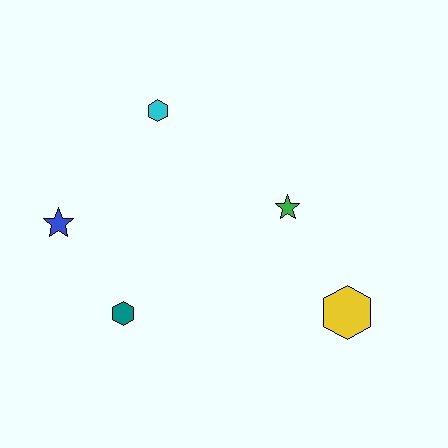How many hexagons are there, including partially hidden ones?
There are 3 hexagons.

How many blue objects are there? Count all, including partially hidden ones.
There is 1 blue object.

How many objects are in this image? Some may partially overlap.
There are 5 objects.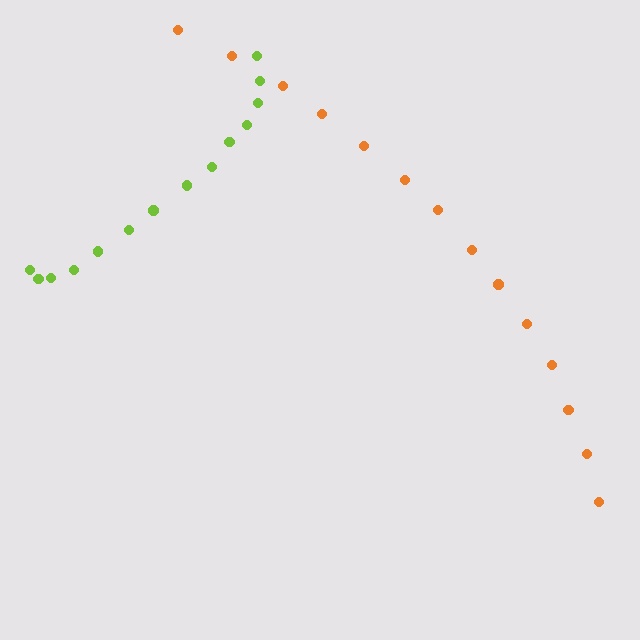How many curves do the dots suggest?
There are 2 distinct paths.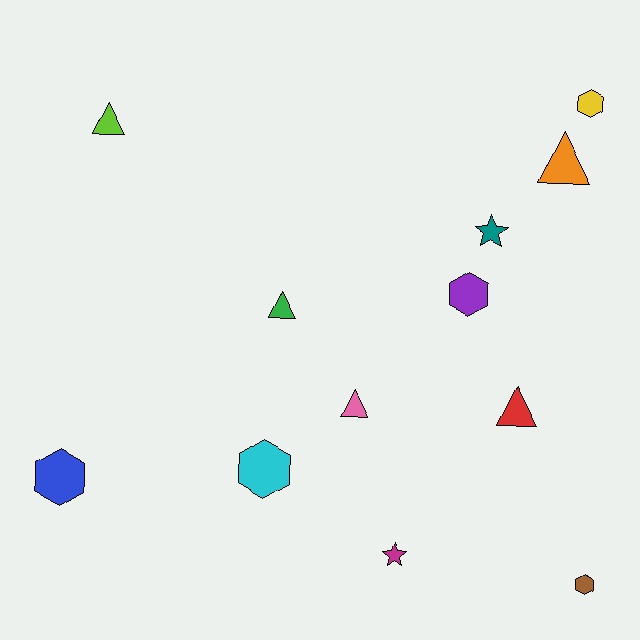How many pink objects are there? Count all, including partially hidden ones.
There is 1 pink object.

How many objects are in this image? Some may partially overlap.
There are 12 objects.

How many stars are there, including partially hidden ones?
There are 2 stars.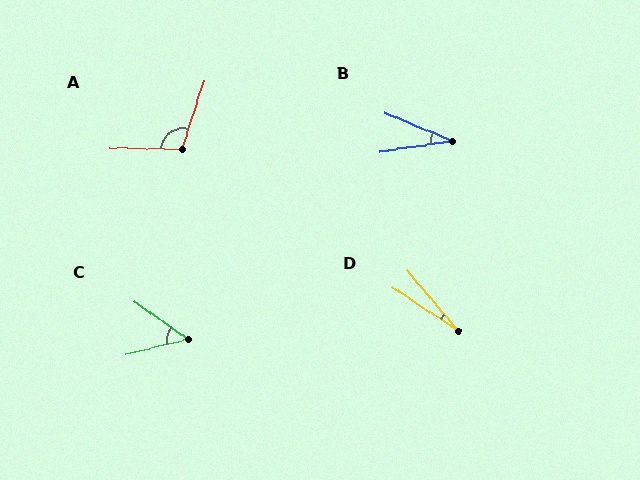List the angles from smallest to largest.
D (17°), B (31°), C (49°), A (107°).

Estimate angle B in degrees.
Approximately 31 degrees.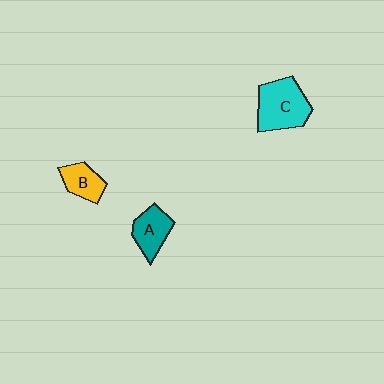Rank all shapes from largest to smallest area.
From largest to smallest: C (cyan), A (teal), B (yellow).